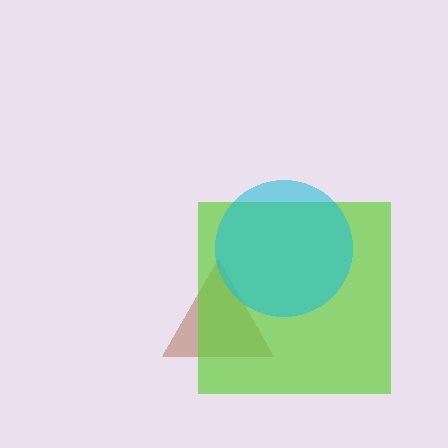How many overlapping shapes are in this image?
There are 3 overlapping shapes in the image.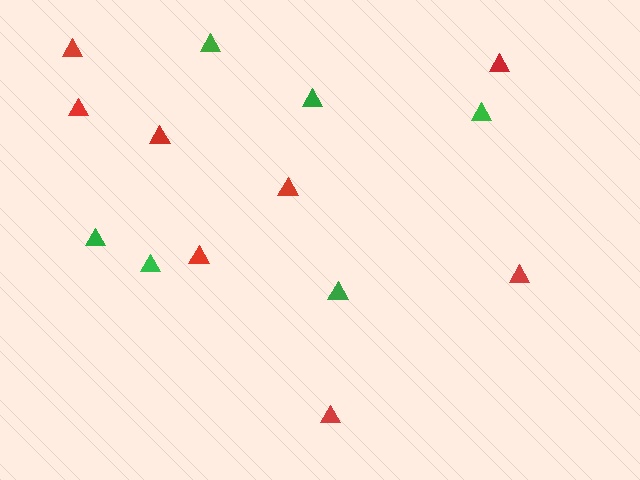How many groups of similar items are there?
There are 2 groups: one group of red triangles (8) and one group of green triangles (6).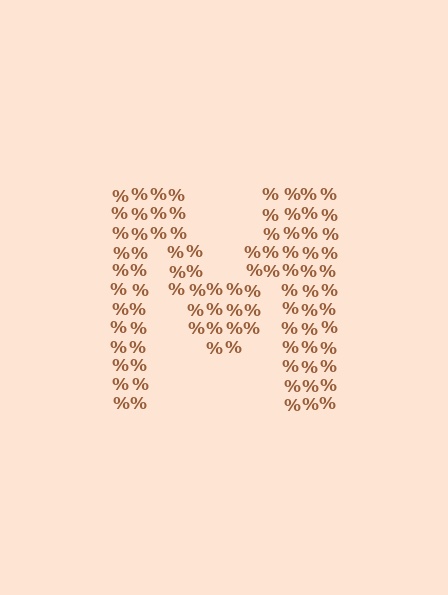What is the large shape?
The large shape is the letter M.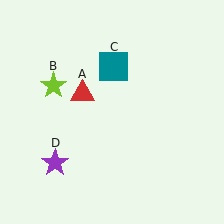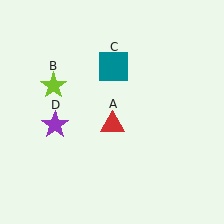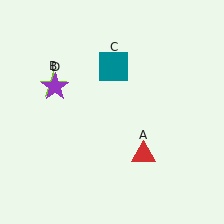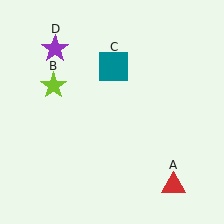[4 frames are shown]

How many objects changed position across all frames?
2 objects changed position: red triangle (object A), purple star (object D).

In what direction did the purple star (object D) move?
The purple star (object D) moved up.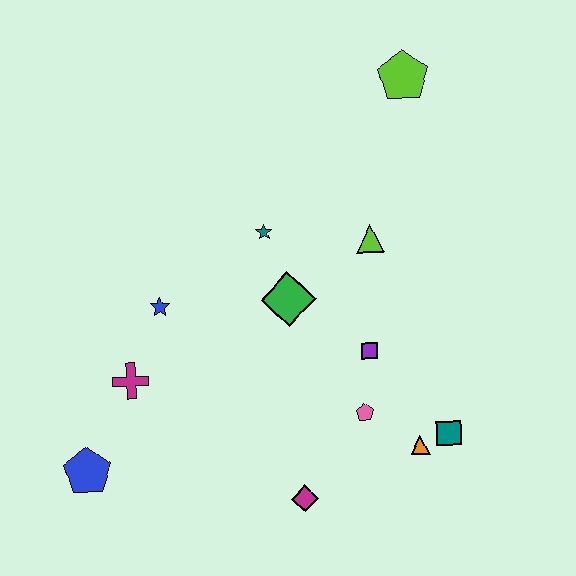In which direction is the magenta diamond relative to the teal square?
The magenta diamond is to the left of the teal square.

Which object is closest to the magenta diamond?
The pink pentagon is closest to the magenta diamond.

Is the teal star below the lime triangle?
No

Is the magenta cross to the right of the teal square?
No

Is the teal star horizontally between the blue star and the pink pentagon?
Yes